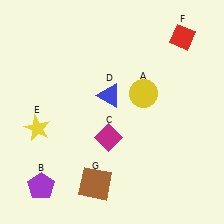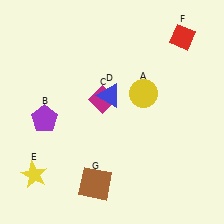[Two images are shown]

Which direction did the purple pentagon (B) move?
The purple pentagon (B) moved up.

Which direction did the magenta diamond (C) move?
The magenta diamond (C) moved up.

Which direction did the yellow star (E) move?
The yellow star (E) moved down.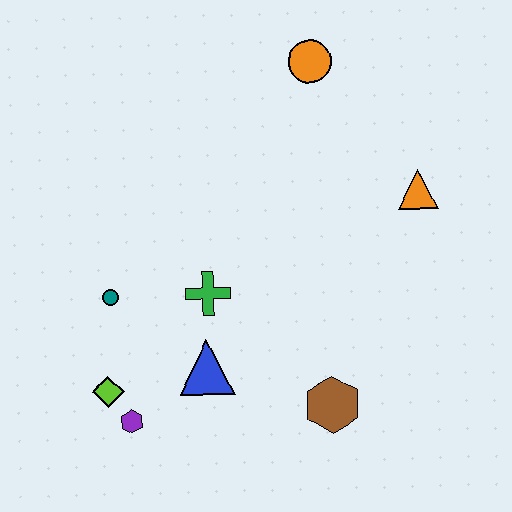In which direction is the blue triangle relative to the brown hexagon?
The blue triangle is to the left of the brown hexagon.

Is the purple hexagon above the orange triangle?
No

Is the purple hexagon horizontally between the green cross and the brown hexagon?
No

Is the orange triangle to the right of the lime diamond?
Yes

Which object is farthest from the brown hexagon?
The orange circle is farthest from the brown hexagon.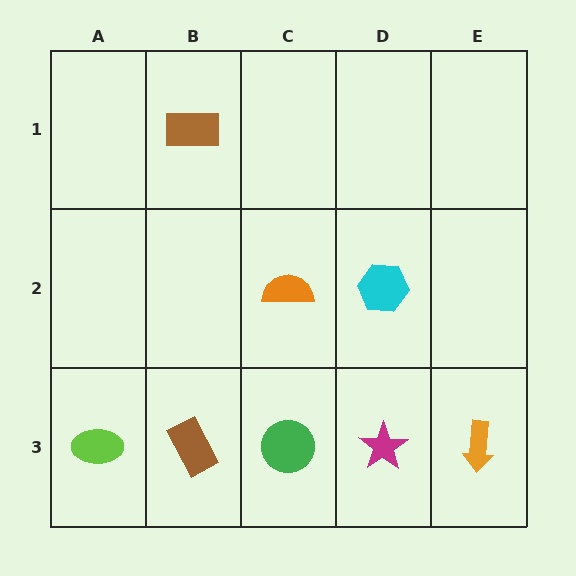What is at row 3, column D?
A magenta star.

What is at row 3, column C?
A green circle.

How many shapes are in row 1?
1 shape.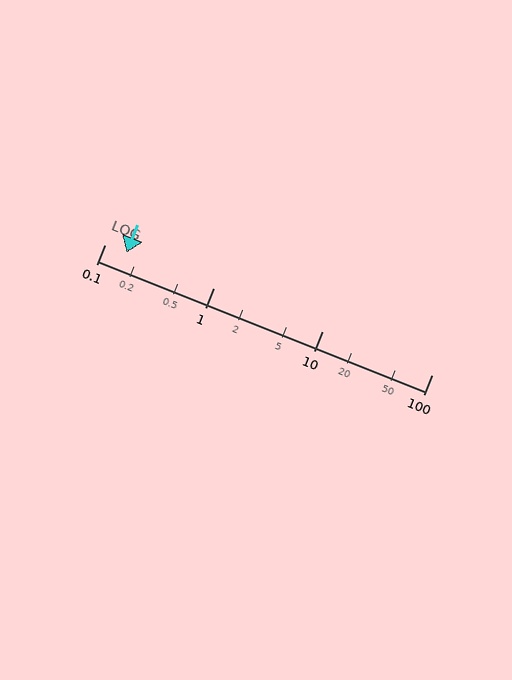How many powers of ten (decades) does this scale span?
The scale spans 3 decades, from 0.1 to 100.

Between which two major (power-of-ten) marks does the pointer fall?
The pointer is between 0.1 and 1.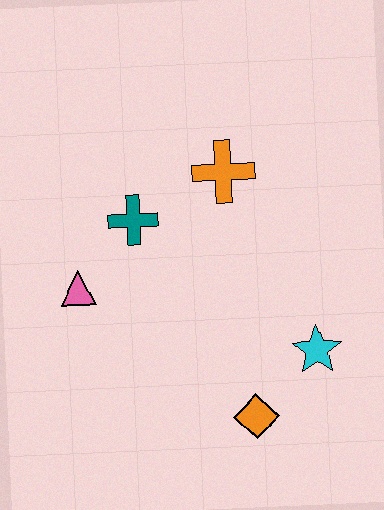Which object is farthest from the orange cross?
The orange diamond is farthest from the orange cross.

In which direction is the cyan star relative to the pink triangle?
The cyan star is to the right of the pink triangle.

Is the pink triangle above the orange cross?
No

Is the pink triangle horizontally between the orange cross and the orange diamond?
No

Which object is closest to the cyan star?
The orange diamond is closest to the cyan star.